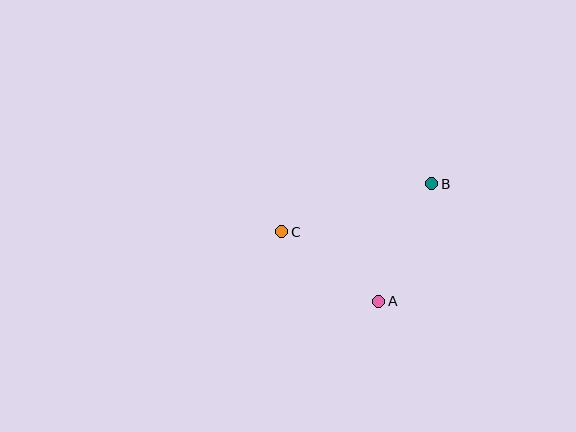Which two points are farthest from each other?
Points B and C are farthest from each other.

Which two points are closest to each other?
Points A and C are closest to each other.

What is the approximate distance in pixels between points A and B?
The distance between A and B is approximately 129 pixels.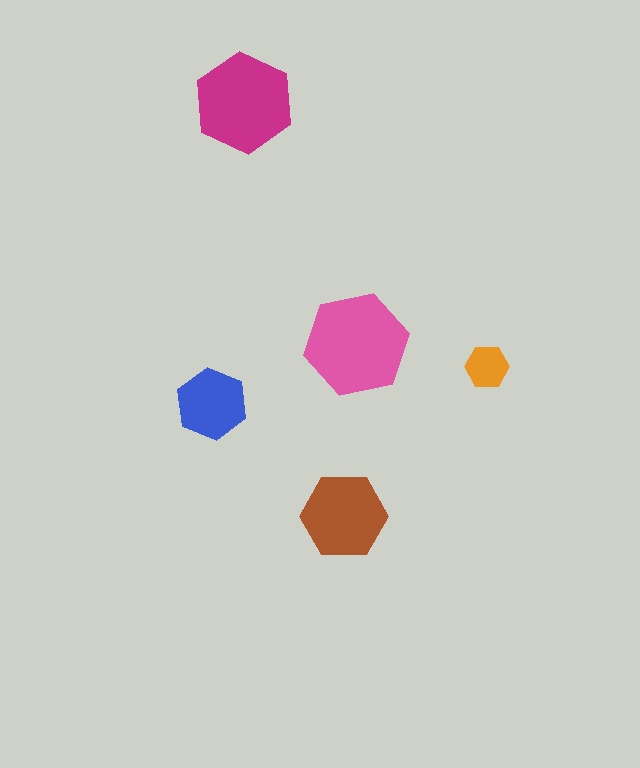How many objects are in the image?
There are 5 objects in the image.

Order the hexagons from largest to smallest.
the pink one, the magenta one, the brown one, the blue one, the orange one.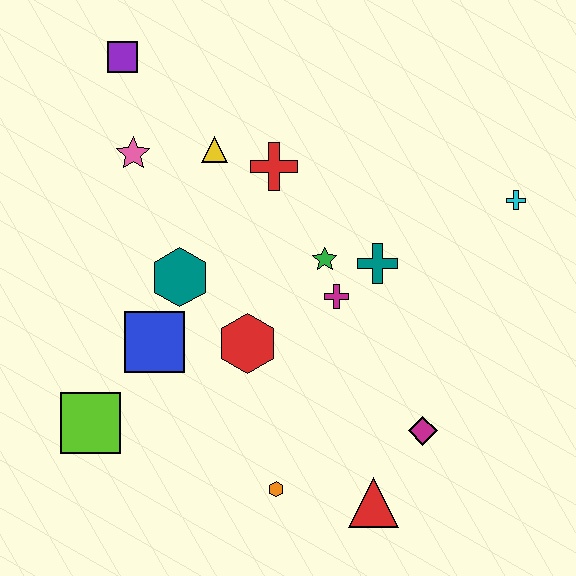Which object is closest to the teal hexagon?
The blue square is closest to the teal hexagon.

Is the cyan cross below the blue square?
No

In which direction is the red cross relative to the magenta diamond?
The red cross is above the magenta diamond.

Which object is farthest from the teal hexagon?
The cyan cross is farthest from the teal hexagon.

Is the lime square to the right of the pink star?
No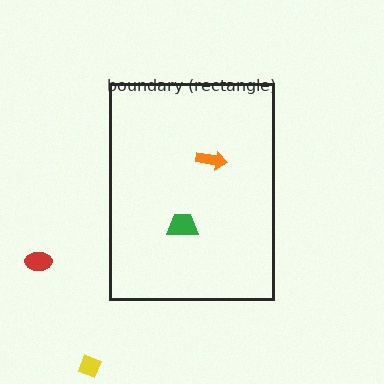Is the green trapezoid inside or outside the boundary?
Inside.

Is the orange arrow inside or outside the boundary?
Inside.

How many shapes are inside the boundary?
2 inside, 2 outside.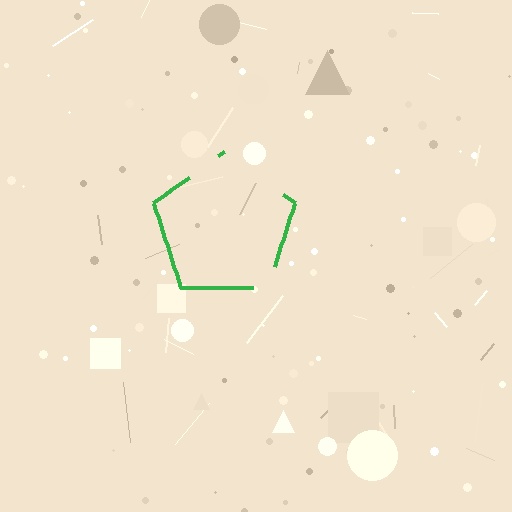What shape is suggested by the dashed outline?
The dashed outline suggests a pentagon.